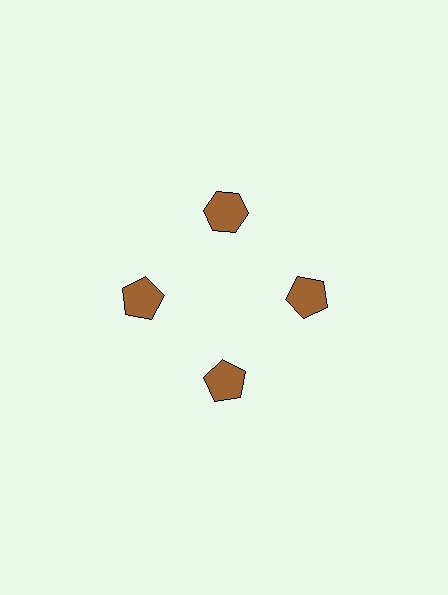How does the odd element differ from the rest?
It has a different shape: hexagon instead of pentagon.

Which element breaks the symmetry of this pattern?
The brown hexagon at roughly the 12 o'clock position breaks the symmetry. All other shapes are brown pentagons.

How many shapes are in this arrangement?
There are 4 shapes arranged in a ring pattern.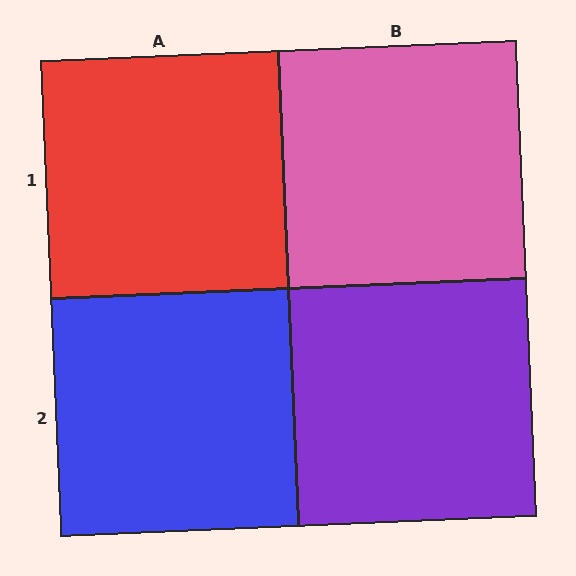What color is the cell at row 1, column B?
Pink.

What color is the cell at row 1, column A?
Red.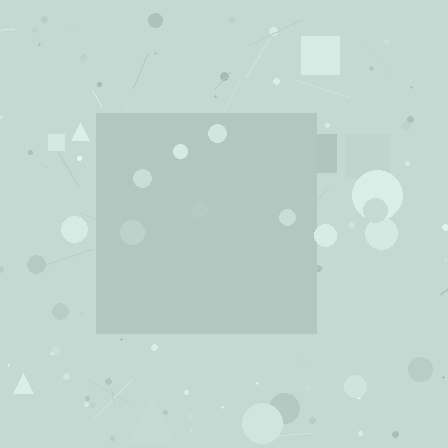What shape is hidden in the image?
A square is hidden in the image.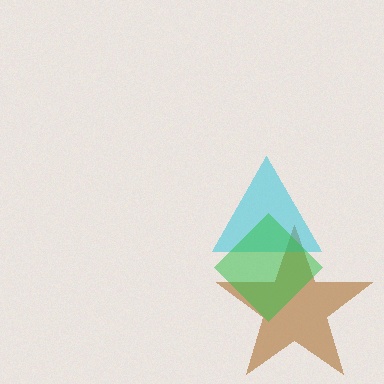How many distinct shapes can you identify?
There are 3 distinct shapes: a brown star, a cyan triangle, a green diamond.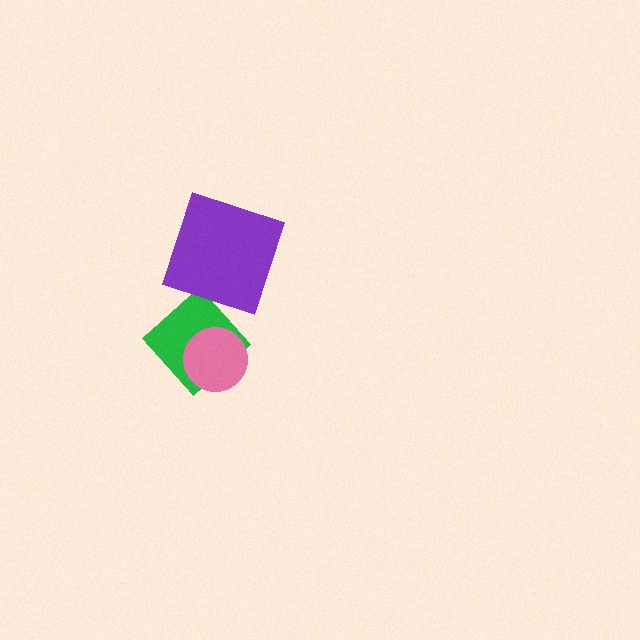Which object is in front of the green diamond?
The pink circle is in front of the green diamond.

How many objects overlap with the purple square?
0 objects overlap with the purple square.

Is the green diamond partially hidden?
Yes, it is partially covered by another shape.